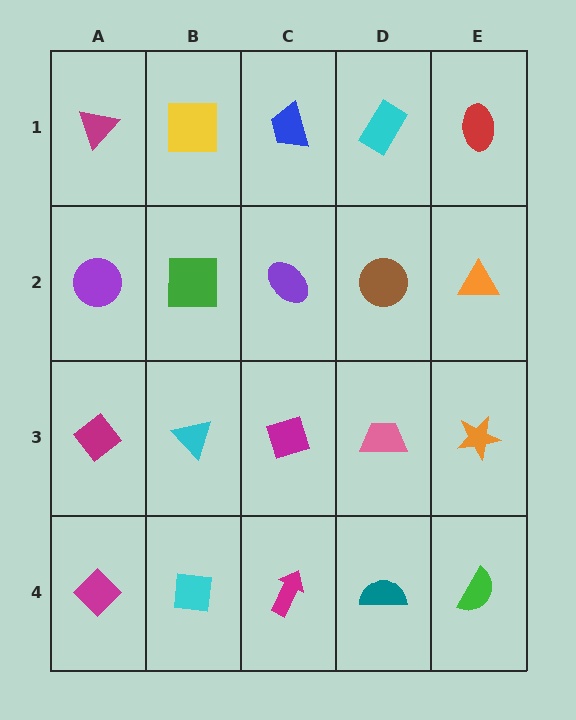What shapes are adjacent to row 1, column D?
A brown circle (row 2, column D), a blue trapezoid (row 1, column C), a red ellipse (row 1, column E).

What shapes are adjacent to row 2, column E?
A red ellipse (row 1, column E), an orange star (row 3, column E), a brown circle (row 2, column D).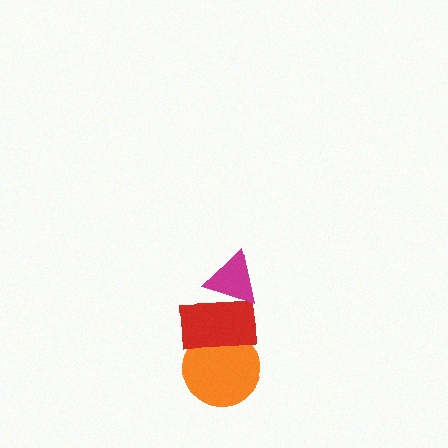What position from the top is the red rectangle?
The red rectangle is 2nd from the top.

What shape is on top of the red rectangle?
The magenta triangle is on top of the red rectangle.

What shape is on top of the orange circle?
The red rectangle is on top of the orange circle.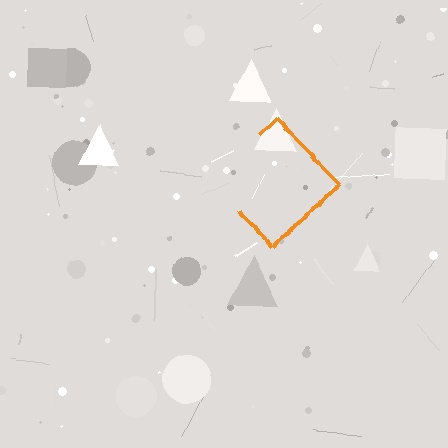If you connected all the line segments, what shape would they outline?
They would outline a diamond.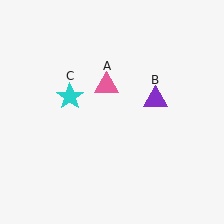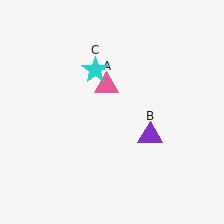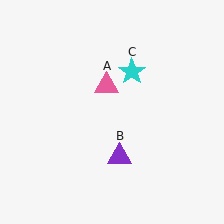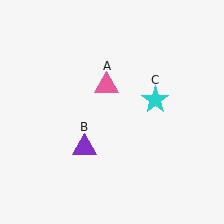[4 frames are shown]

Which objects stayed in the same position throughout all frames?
Pink triangle (object A) remained stationary.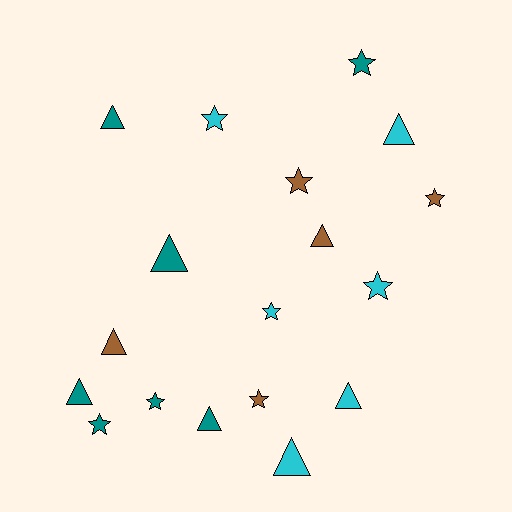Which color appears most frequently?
Teal, with 7 objects.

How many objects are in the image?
There are 18 objects.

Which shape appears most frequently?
Star, with 9 objects.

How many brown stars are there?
There are 3 brown stars.